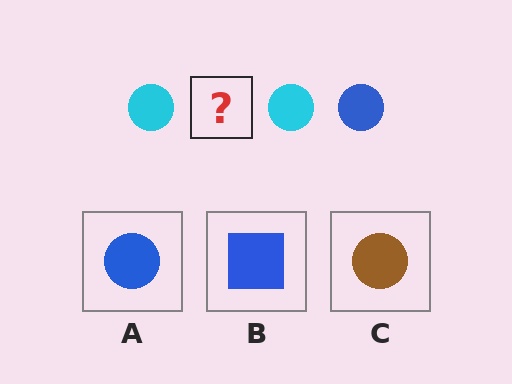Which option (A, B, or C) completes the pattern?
A.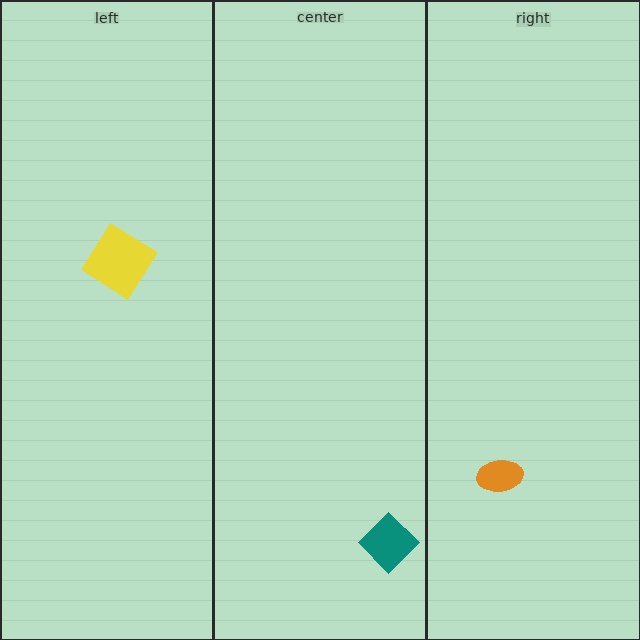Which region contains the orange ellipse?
The right region.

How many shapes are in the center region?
1.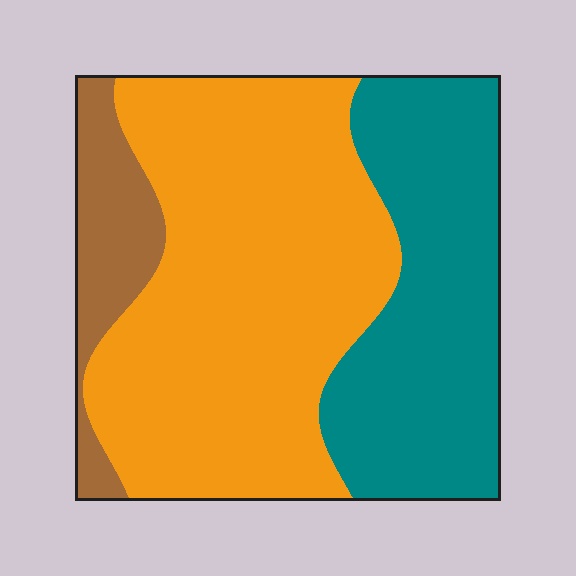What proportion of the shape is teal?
Teal covers about 35% of the shape.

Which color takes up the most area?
Orange, at roughly 55%.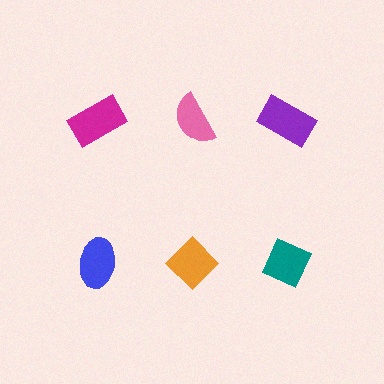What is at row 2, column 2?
An orange diamond.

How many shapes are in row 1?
3 shapes.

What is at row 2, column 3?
A teal diamond.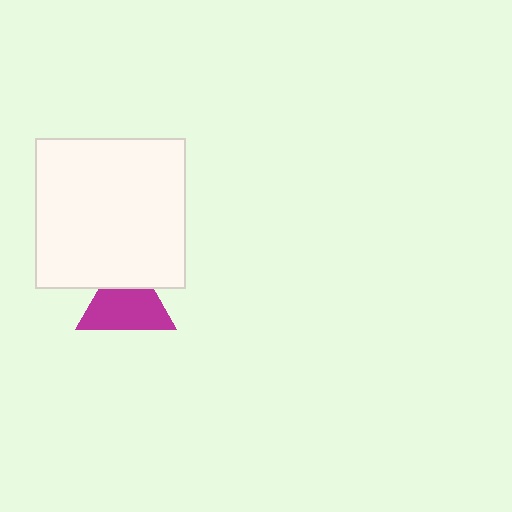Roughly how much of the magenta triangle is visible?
Most of it is visible (roughly 70%).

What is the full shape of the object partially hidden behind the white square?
The partially hidden object is a magenta triangle.